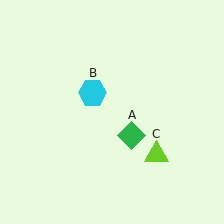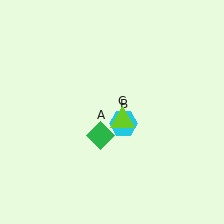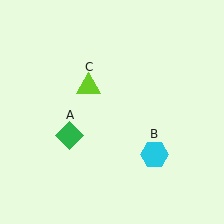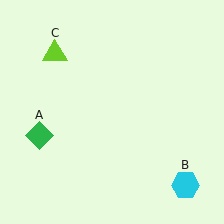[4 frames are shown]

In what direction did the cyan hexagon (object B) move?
The cyan hexagon (object B) moved down and to the right.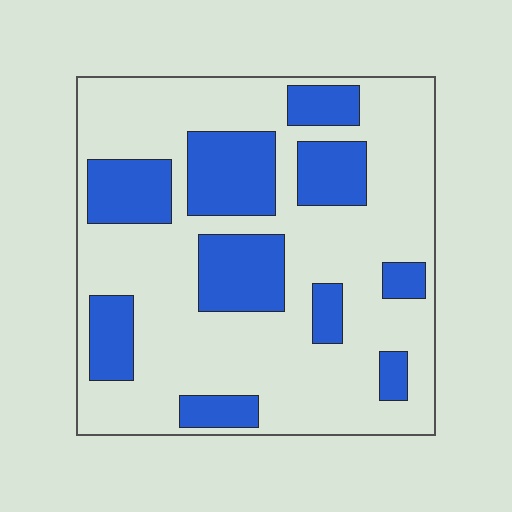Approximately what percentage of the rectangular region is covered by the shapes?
Approximately 30%.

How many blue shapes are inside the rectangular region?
10.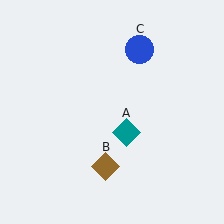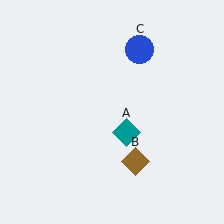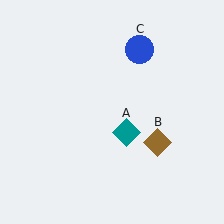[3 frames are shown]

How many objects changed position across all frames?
1 object changed position: brown diamond (object B).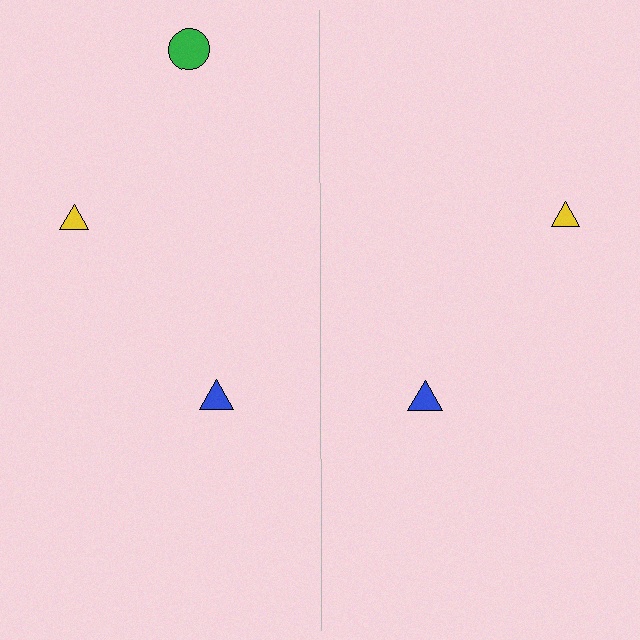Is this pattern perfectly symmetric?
No, the pattern is not perfectly symmetric. A green circle is missing from the right side.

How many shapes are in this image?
There are 5 shapes in this image.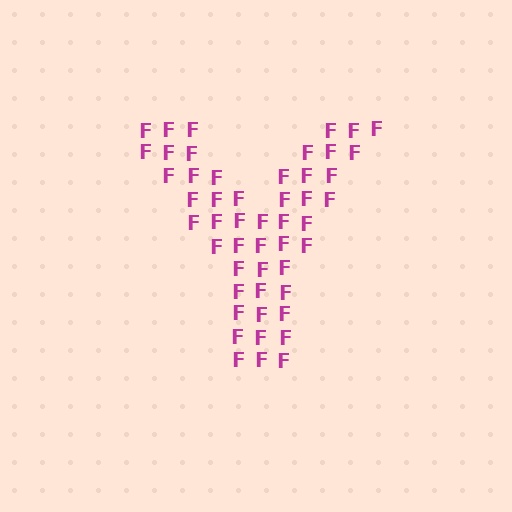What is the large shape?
The large shape is the letter Y.